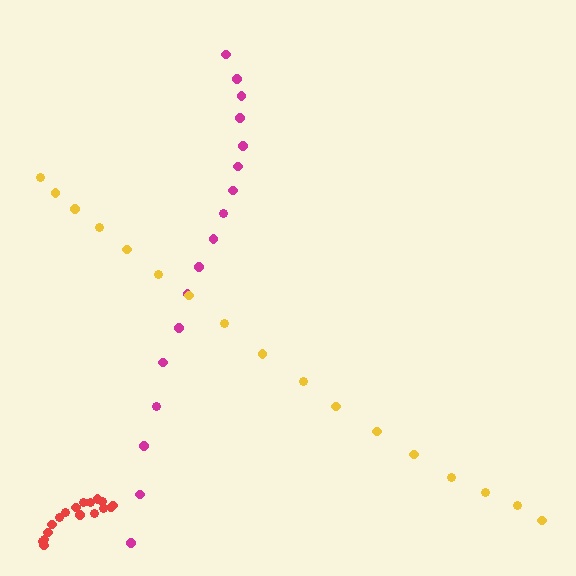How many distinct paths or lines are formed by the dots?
There are 3 distinct paths.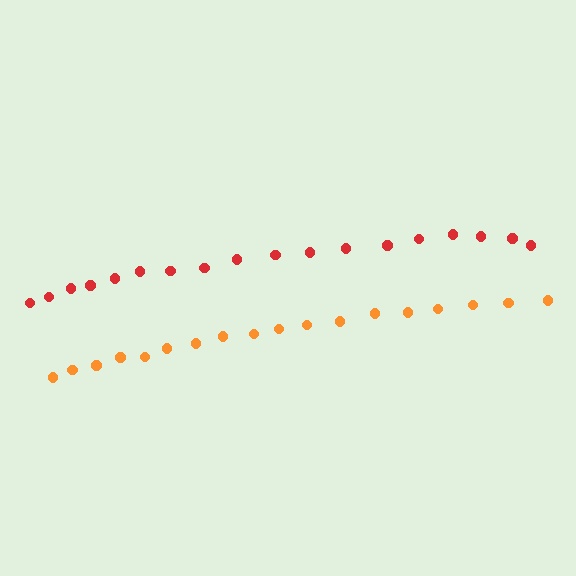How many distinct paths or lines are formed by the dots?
There are 2 distinct paths.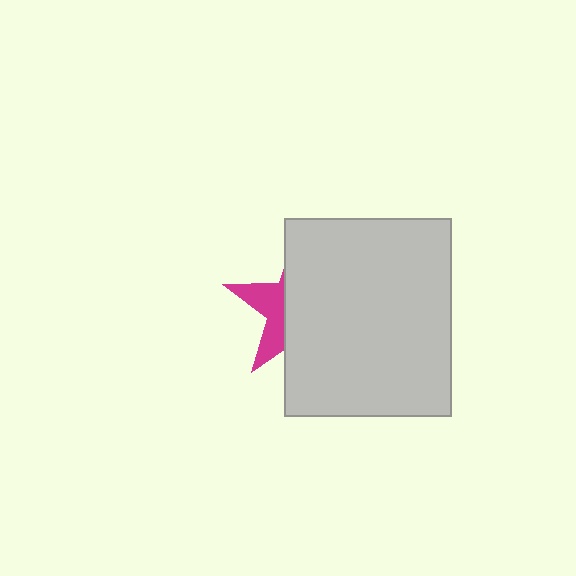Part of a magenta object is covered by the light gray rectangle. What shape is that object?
It is a star.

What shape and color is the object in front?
The object in front is a light gray rectangle.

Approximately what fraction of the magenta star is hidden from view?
Roughly 68% of the magenta star is hidden behind the light gray rectangle.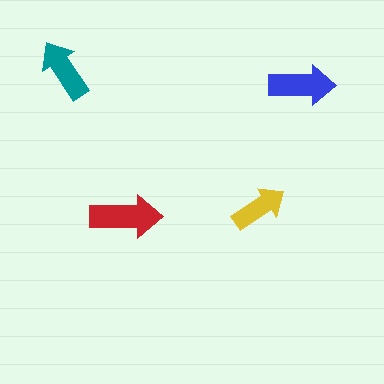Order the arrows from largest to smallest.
the red one, the blue one, the teal one, the yellow one.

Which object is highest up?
The teal arrow is topmost.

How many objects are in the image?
There are 4 objects in the image.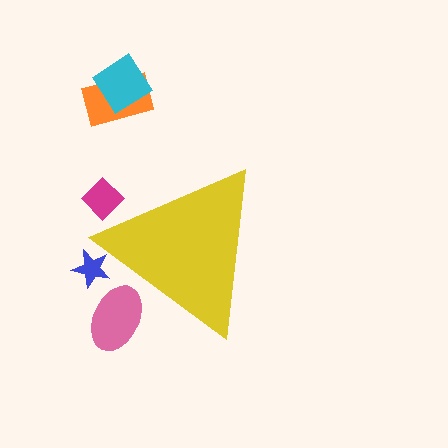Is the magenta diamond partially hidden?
Yes, the magenta diamond is partially hidden behind the yellow triangle.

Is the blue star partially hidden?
Yes, the blue star is partially hidden behind the yellow triangle.